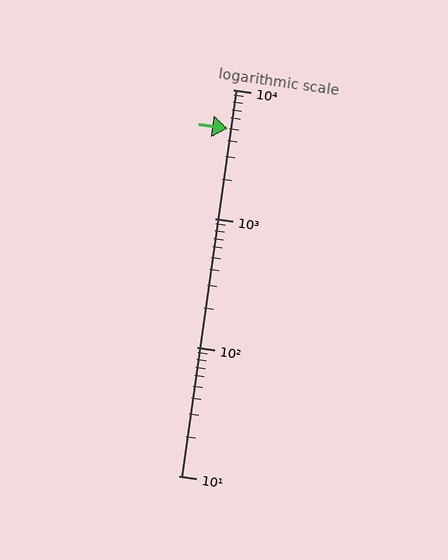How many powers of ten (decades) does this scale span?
The scale spans 3 decades, from 10 to 10000.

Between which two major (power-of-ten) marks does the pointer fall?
The pointer is between 1000 and 10000.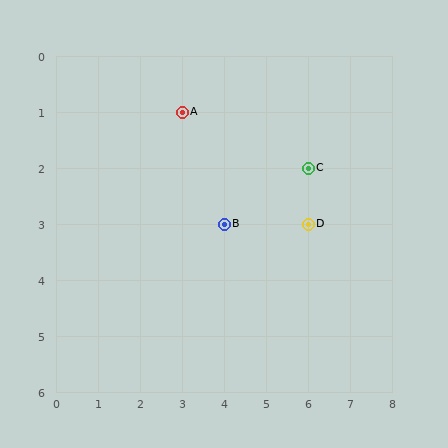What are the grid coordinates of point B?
Point B is at grid coordinates (4, 3).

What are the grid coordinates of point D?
Point D is at grid coordinates (6, 3).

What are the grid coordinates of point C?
Point C is at grid coordinates (6, 2).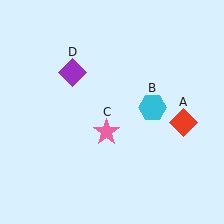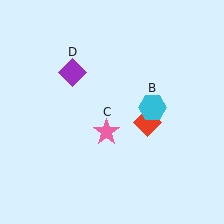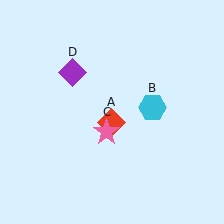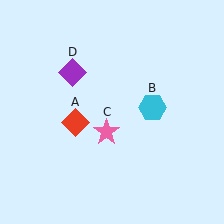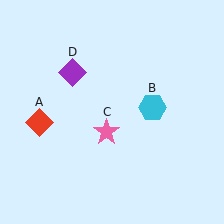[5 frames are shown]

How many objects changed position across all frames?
1 object changed position: red diamond (object A).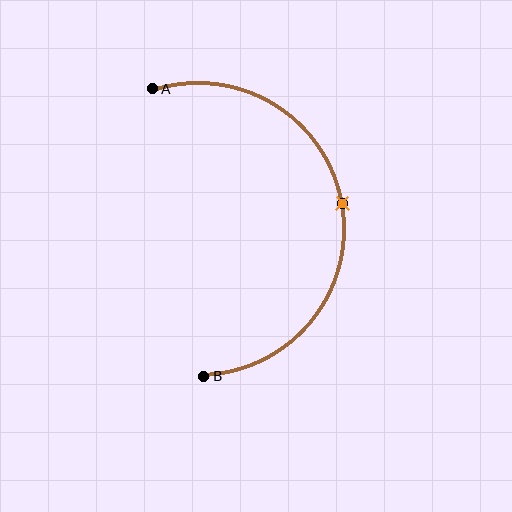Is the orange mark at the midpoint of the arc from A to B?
Yes. The orange mark lies on the arc at equal arc-length from both A and B — it is the arc midpoint.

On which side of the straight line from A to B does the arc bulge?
The arc bulges to the right of the straight line connecting A and B.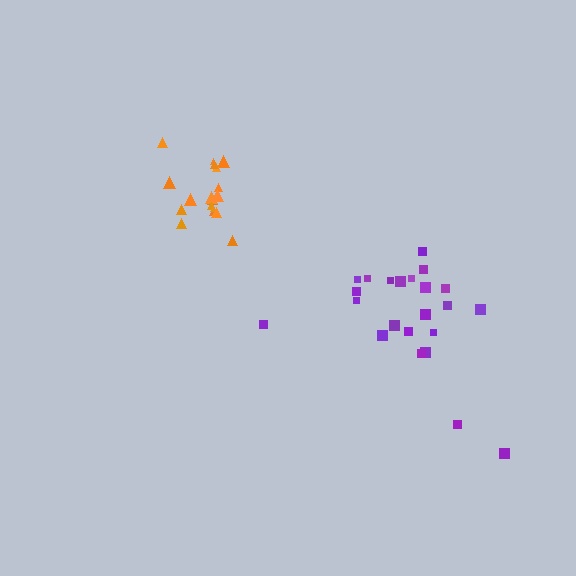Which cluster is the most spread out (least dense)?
Purple.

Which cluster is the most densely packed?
Orange.